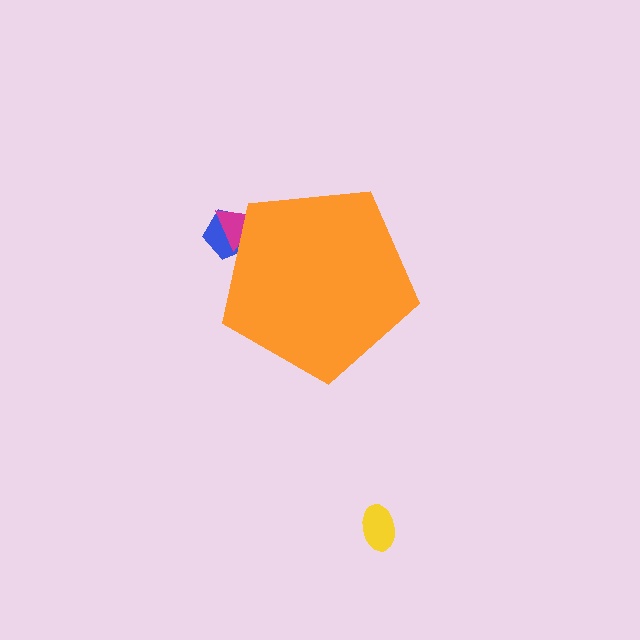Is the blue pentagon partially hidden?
Yes, the blue pentagon is partially hidden behind the orange pentagon.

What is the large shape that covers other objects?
An orange pentagon.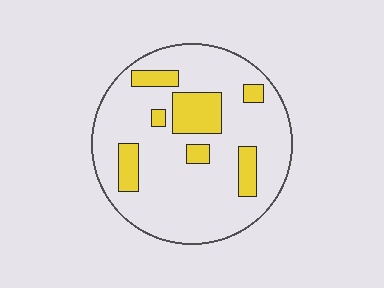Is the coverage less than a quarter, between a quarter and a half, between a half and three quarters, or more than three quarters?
Less than a quarter.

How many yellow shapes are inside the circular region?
7.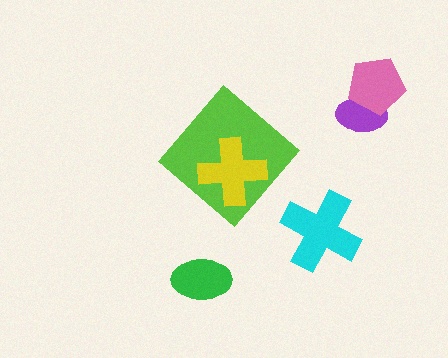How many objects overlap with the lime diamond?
1 object overlaps with the lime diamond.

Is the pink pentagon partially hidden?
No, no other shape covers it.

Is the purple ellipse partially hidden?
Yes, it is partially covered by another shape.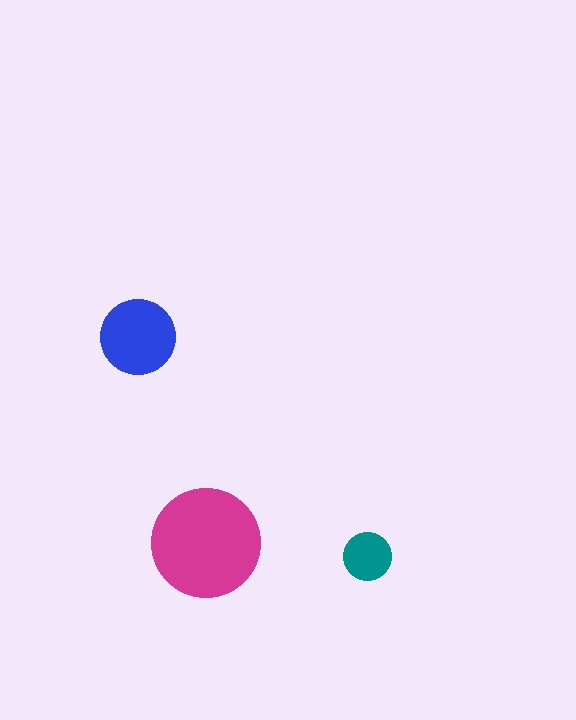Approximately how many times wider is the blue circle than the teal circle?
About 1.5 times wider.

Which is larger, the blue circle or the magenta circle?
The magenta one.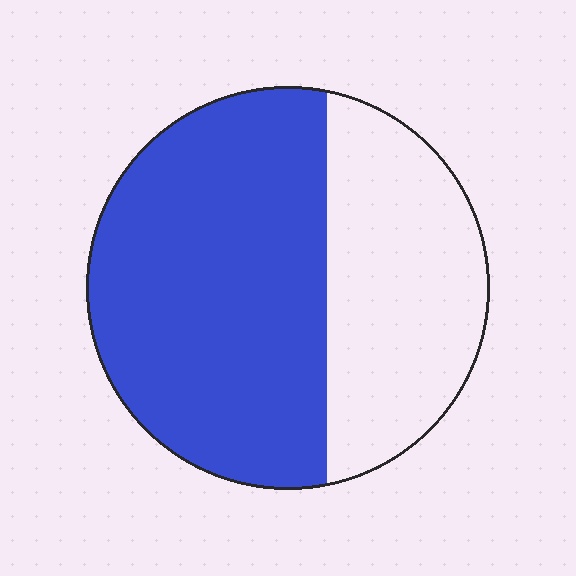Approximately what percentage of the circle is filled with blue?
Approximately 60%.